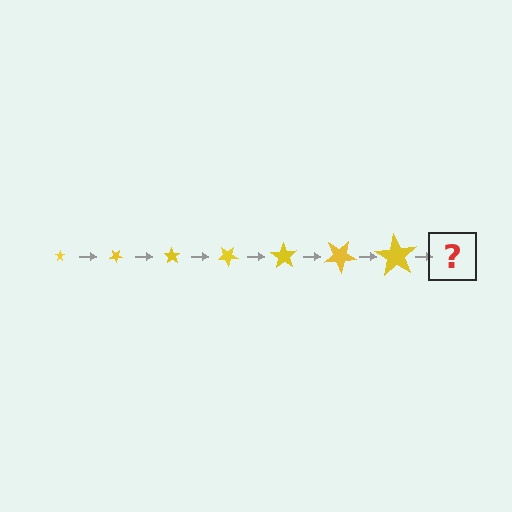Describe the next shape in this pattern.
It should be a star, larger than the previous one and rotated 245 degrees from the start.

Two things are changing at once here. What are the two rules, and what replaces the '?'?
The two rules are that the star grows larger each step and it rotates 35 degrees each step. The '?' should be a star, larger than the previous one and rotated 245 degrees from the start.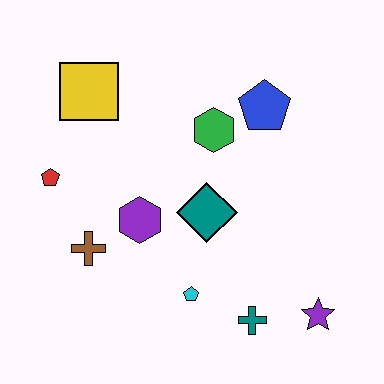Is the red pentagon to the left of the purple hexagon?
Yes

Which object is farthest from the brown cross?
The purple star is farthest from the brown cross.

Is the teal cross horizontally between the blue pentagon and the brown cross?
Yes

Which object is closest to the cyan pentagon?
The teal cross is closest to the cyan pentagon.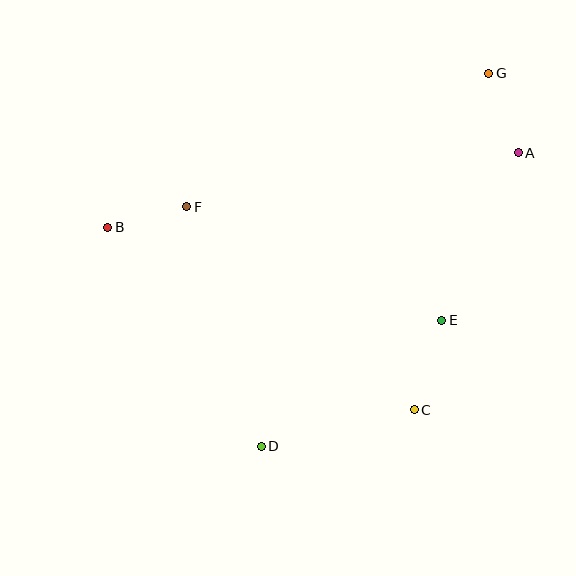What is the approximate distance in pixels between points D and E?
The distance between D and E is approximately 221 pixels.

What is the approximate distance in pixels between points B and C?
The distance between B and C is approximately 356 pixels.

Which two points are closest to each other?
Points B and F are closest to each other.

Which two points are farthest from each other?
Points D and G are farthest from each other.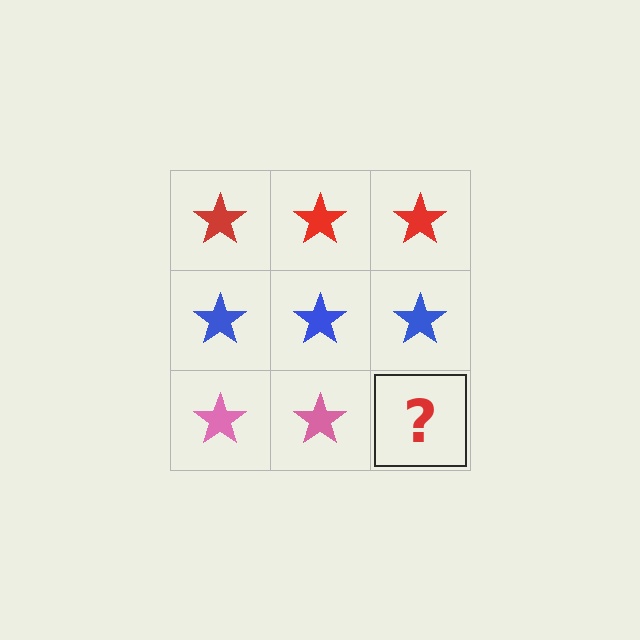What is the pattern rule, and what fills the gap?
The rule is that each row has a consistent color. The gap should be filled with a pink star.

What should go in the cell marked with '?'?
The missing cell should contain a pink star.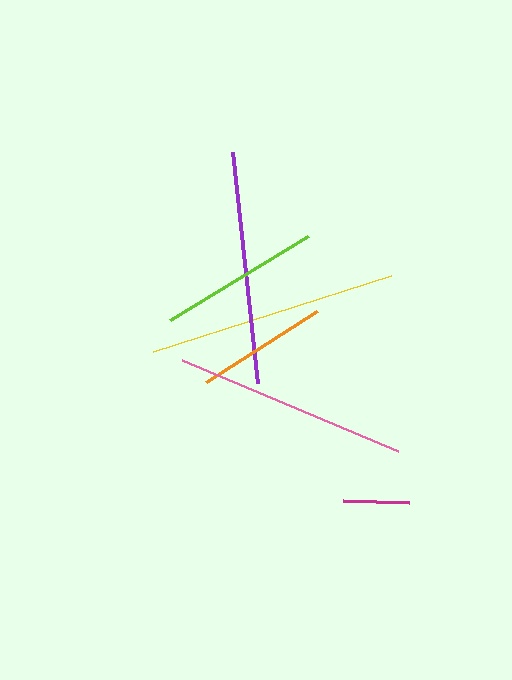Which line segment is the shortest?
The magenta line is the shortest at approximately 66 pixels.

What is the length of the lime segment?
The lime segment is approximately 161 pixels long.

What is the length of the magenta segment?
The magenta segment is approximately 66 pixels long.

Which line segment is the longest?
The yellow line is the longest at approximately 250 pixels.